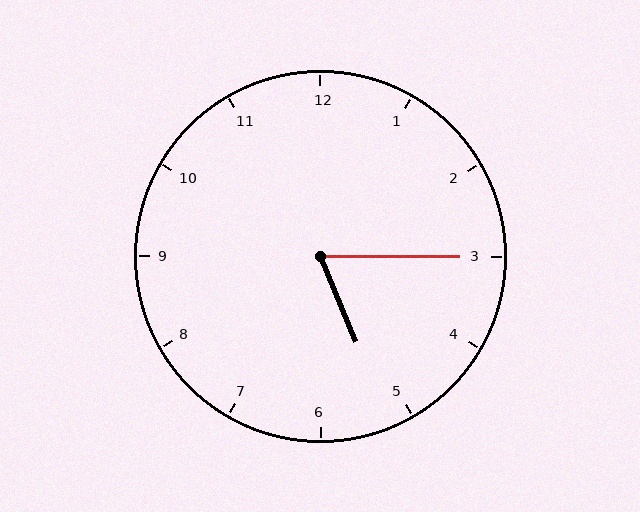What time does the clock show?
5:15.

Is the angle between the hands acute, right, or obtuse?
It is acute.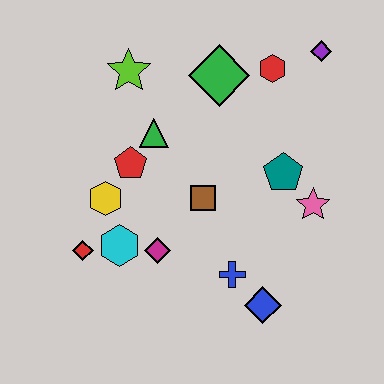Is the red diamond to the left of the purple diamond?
Yes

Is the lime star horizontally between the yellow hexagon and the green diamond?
Yes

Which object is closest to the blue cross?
The blue diamond is closest to the blue cross.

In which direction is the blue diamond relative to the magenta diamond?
The blue diamond is to the right of the magenta diamond.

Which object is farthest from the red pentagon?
The purple diamond is farthest from the red pentagon.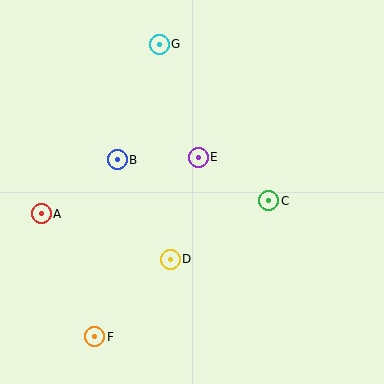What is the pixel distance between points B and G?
The distance between B and G is 123 pixels.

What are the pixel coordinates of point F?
Point F is at (95, 337).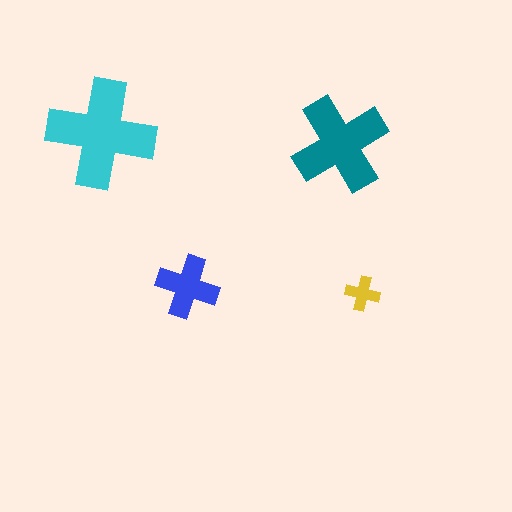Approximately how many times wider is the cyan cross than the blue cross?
About 1.5 times wider.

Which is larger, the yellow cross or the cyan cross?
The cyan one.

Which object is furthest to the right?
The yellow cross is rightmost.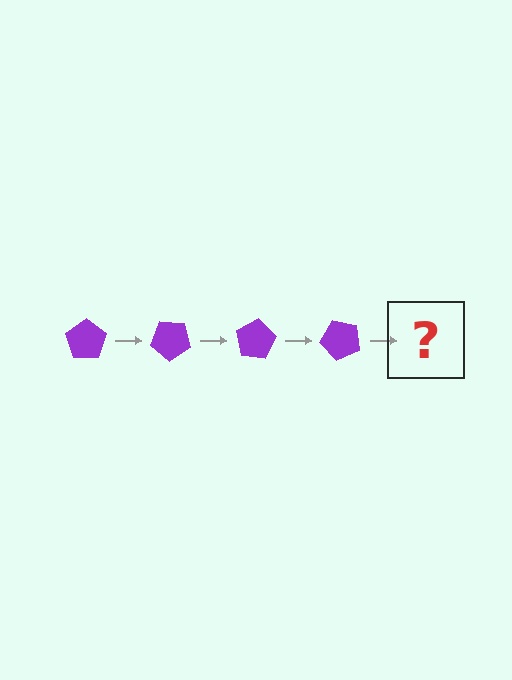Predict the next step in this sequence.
The next step is a purple pentagon rotated 160 degrees.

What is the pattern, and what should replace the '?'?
The pattern is that the pentagon rotates 40 degrees each step. The '?' should be a purple pentagon rotated 160 degrees.